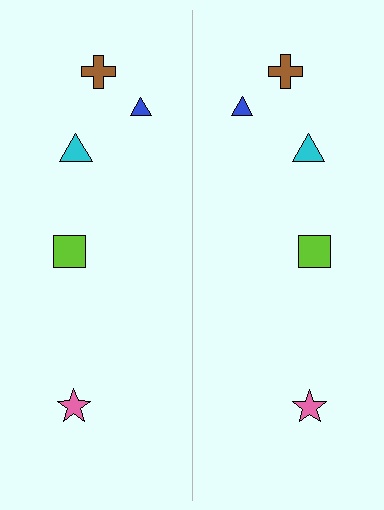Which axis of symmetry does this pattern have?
The pattern has a vertical axis of symmetry running through the center of the image.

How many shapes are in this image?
There are 10 shapes in this image.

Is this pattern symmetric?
Yes, this pattern has bilateral (reflection) symmetry.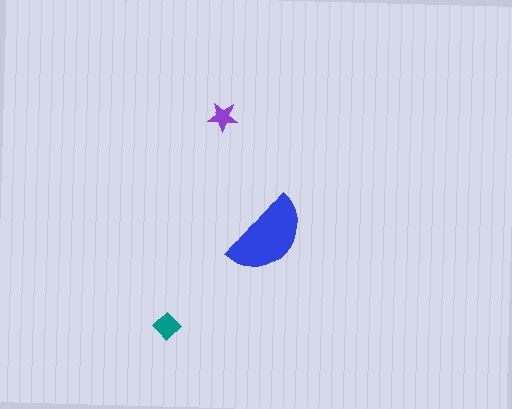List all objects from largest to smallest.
The blue semicircle, the teal diamond, the purple star.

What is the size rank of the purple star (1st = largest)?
3rd.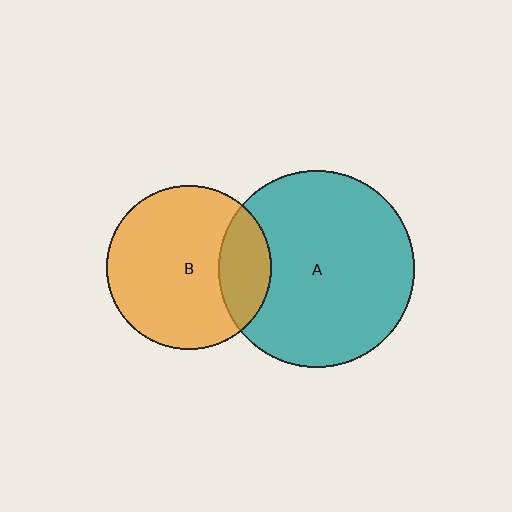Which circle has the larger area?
Circle A (teal).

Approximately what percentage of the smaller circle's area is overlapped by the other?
Approximately 20%.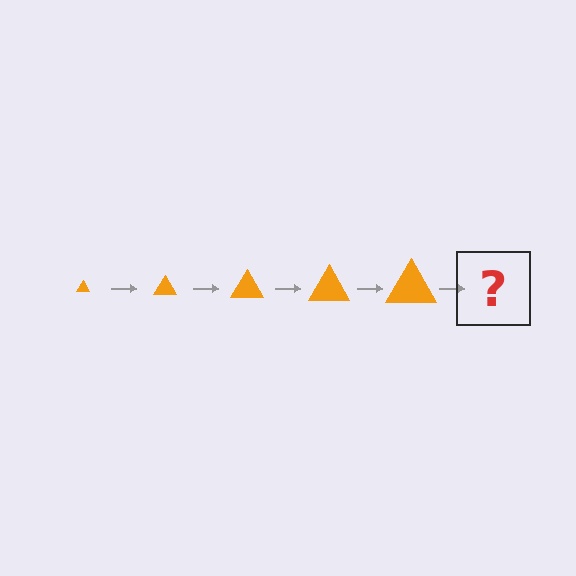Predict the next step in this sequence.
The next step is an orange triangle, larger than the previous one.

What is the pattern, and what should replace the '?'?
The pattern is that the triangle gets progressively larger each step. The '?' should be an orange triangle, larger than the previous one.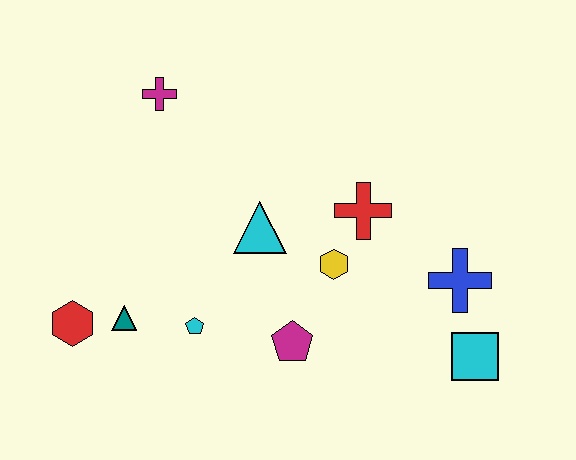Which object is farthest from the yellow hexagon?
The red hexagon is farthest from the yellow hexagon.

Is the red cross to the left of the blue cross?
Yes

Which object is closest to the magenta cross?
The cyan triangle is closest to the magenta cross.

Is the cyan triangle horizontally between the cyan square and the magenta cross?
Yes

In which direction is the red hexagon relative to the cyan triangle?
The red hexagon is to the left of the cyan triangle.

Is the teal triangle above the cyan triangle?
No